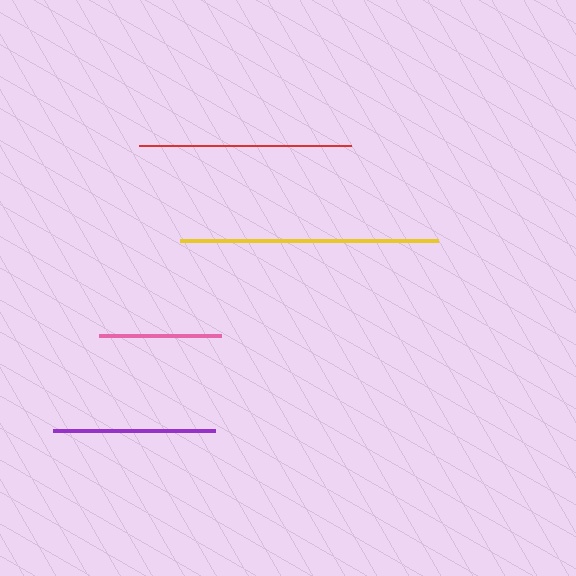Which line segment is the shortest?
The pink line is the shortest at approximately 122 pixels.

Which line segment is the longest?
The yellow line is the longest at approximately 258 pixels.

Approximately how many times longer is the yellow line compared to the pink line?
The yellow line is approximately 2.1 times the length of the pink line.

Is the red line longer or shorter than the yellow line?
The yellow line is longer than the red line.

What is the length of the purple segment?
The purple segment is approximately 161 pixels long.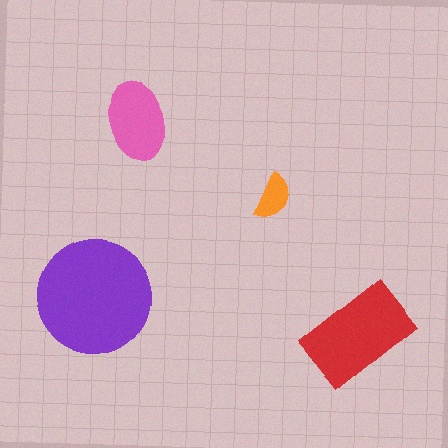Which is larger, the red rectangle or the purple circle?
The purple circle.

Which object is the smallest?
The orange semicircle.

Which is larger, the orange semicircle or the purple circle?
The purple circle.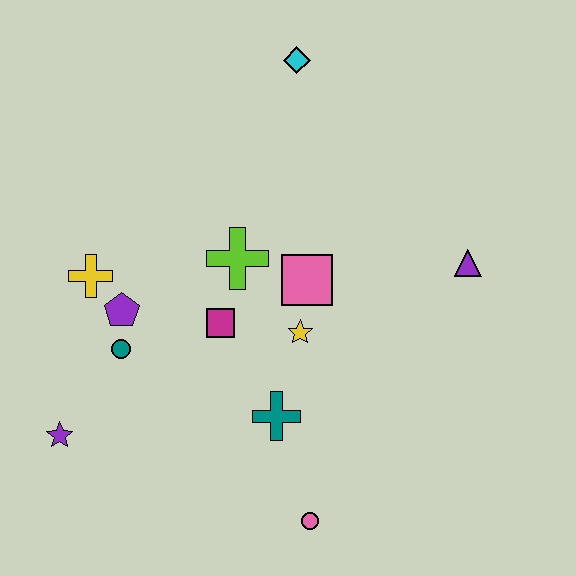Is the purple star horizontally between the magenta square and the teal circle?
No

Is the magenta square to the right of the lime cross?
No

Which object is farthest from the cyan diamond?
The pink circle is farthest from the cyan diamond.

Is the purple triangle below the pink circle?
No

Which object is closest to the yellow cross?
The purple pentagon is closest to the yellow cross.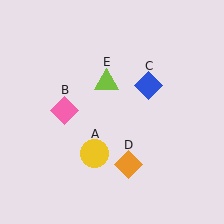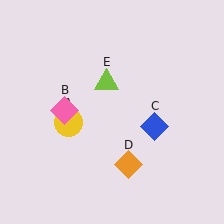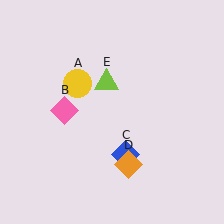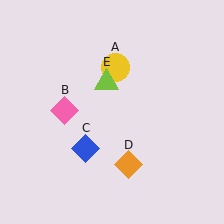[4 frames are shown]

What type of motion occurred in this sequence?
The yellow circle (object A), blue diamond (object C) rotated clockwise around the center of the scene.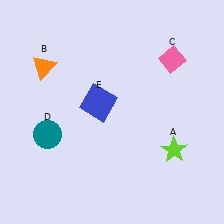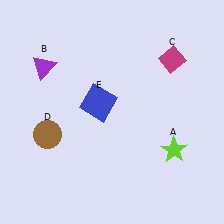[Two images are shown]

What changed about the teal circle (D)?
In Image 1, D is teal. In Image 2, it changed to brown.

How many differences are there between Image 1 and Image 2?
There are 3 differences between the two images.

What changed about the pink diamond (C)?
In Image 1, C is pink. In Image 2, it changed to magenta.